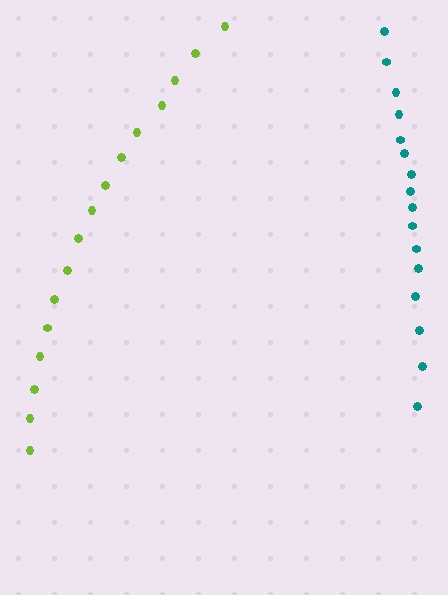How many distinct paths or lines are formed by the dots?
There are 2 distinct paths.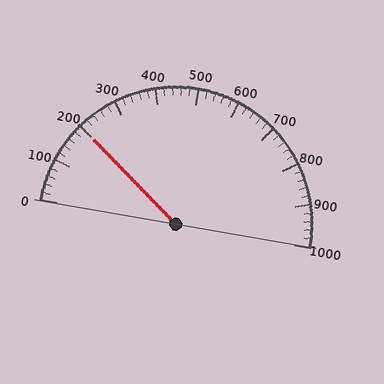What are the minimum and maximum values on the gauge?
The gauge ranges from 0 to 1000.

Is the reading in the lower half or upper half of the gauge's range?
The reading is in the lower half of the range (0 to 1000).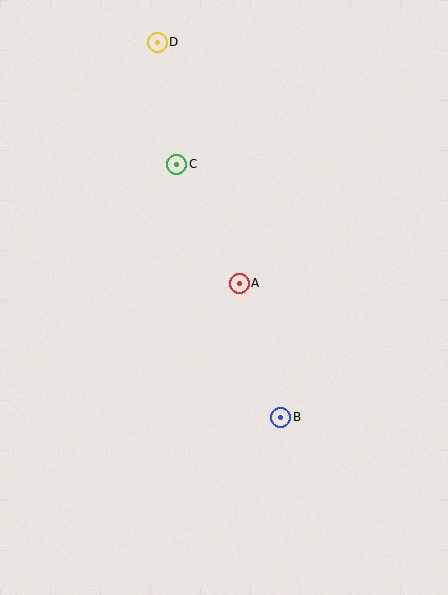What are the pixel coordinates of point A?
Point A is at (239, 283).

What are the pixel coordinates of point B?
Point B is at (281, 417).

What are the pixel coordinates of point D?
Point D is at (157, 42).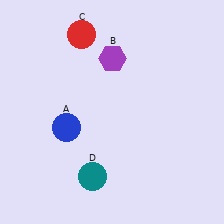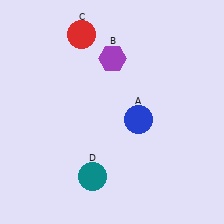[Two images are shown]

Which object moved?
The blue circle (A) moved right.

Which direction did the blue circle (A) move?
The blue circle (A) moved right.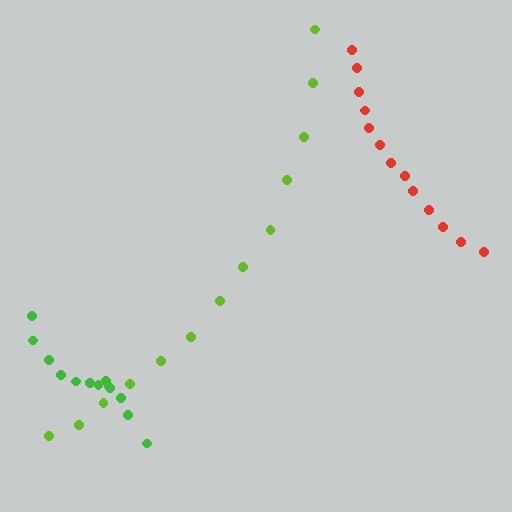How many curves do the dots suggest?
There are 3 distinct paths.